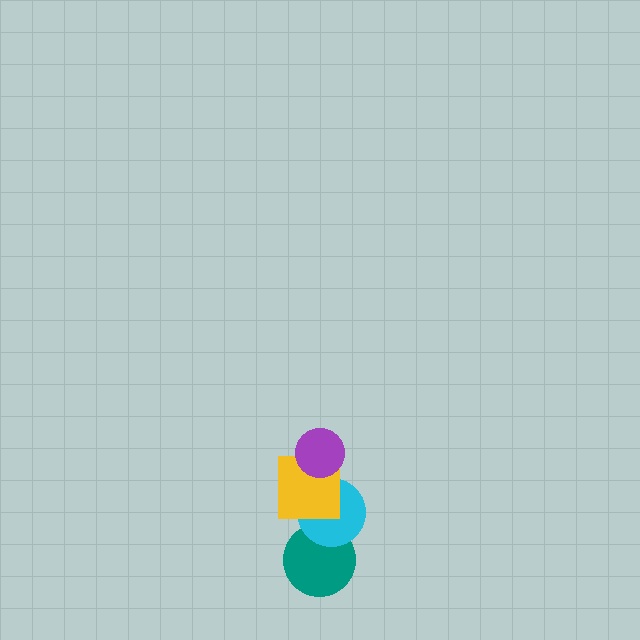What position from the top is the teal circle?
The teal circle is 4th from the top.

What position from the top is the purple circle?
The purple circle is 1st from the top.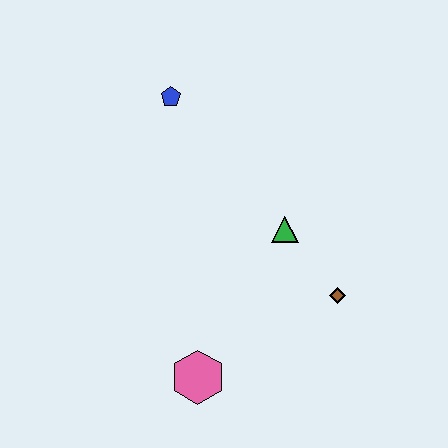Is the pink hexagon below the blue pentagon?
Yes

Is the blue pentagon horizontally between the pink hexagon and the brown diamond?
No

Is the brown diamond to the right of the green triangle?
Yes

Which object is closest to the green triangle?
The brown diamond is closest to the green triangle.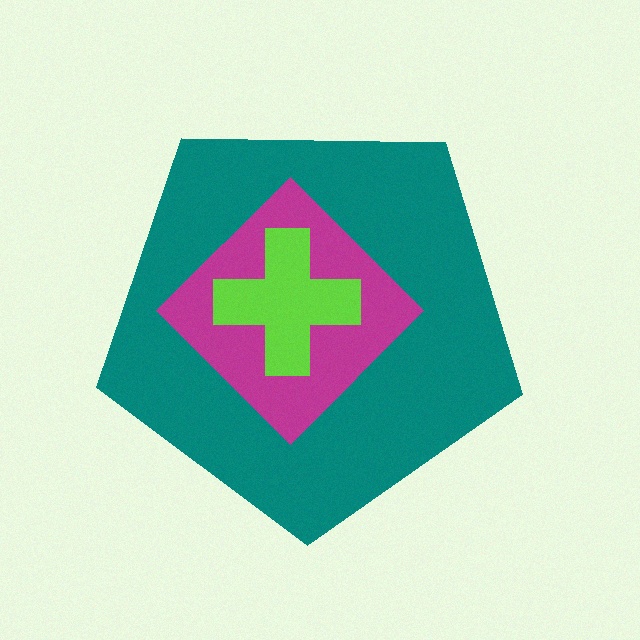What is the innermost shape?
The lime cross.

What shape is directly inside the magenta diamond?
The lime cross.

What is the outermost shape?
The teal pentagon.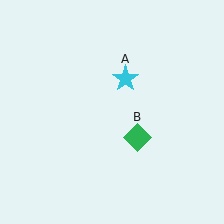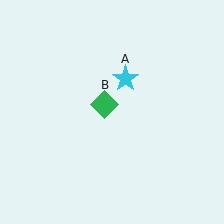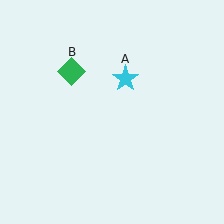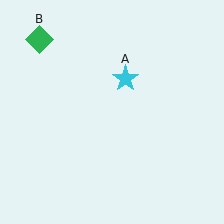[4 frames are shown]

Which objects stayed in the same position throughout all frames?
Cyan star (object A) remained stationary.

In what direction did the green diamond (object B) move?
The green diamond (object B) moved up and to the left.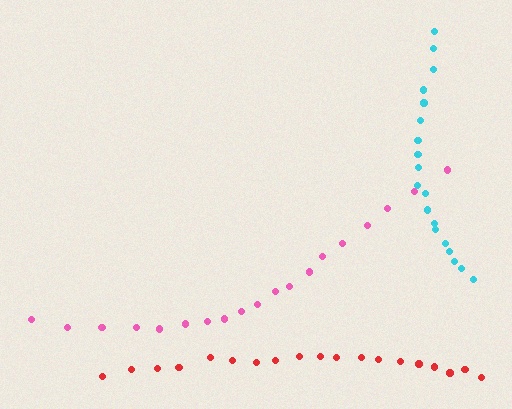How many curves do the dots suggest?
There are 3 distinct paths.